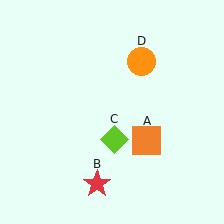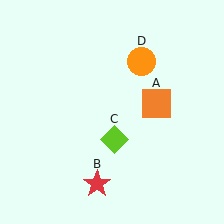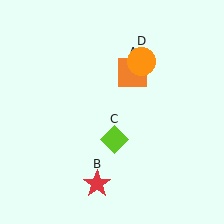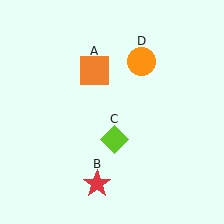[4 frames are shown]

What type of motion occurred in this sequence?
The orange square (object A) rotated counterclockwise around the center of the scene.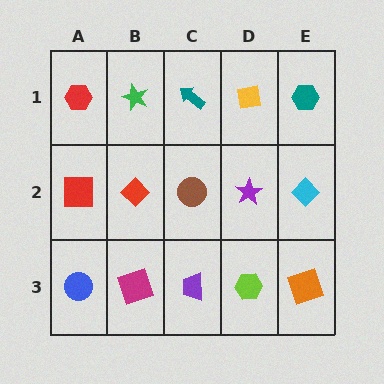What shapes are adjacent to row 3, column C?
A brown circle (row 2, column C), a magenta square (row 3, column B), a lime hexagon (row 3, column D).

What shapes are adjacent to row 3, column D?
A purple star (row 2, column D), a purple trapezoid (row 3, column C), an orange square (row 3, column E).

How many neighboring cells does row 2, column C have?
4.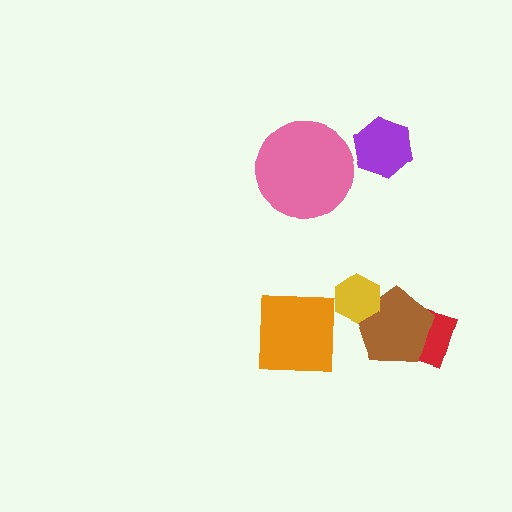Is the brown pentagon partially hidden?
Yes, it is partially covered by another shape.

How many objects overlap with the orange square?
0 objects overlap with the orange square.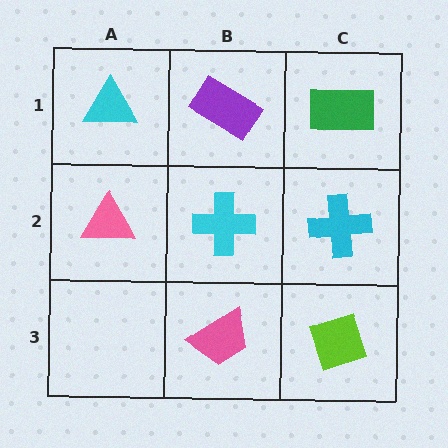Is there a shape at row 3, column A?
No, that cell is empty.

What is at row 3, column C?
A lime diamond.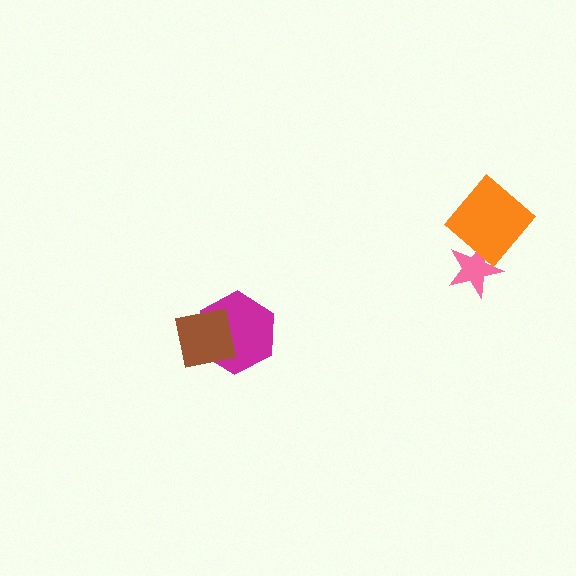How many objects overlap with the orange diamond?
1 object overlaps with the orange diamond.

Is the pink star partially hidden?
Yes, it is partially covered by another shape.